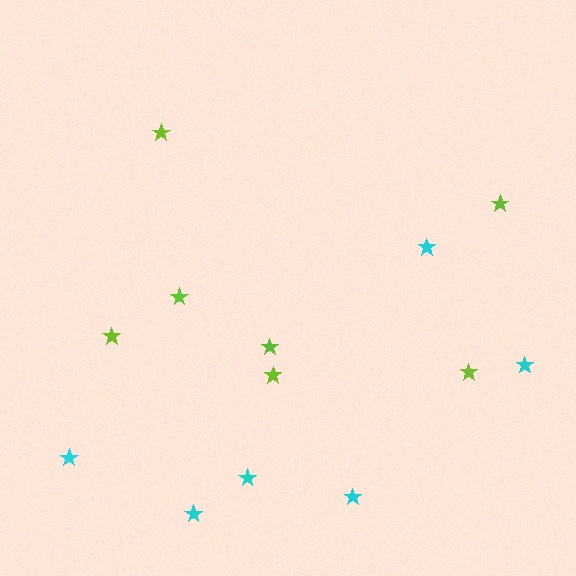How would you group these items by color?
There are 2 groups: one group of lime stars (7) and one group of cyan stars (6).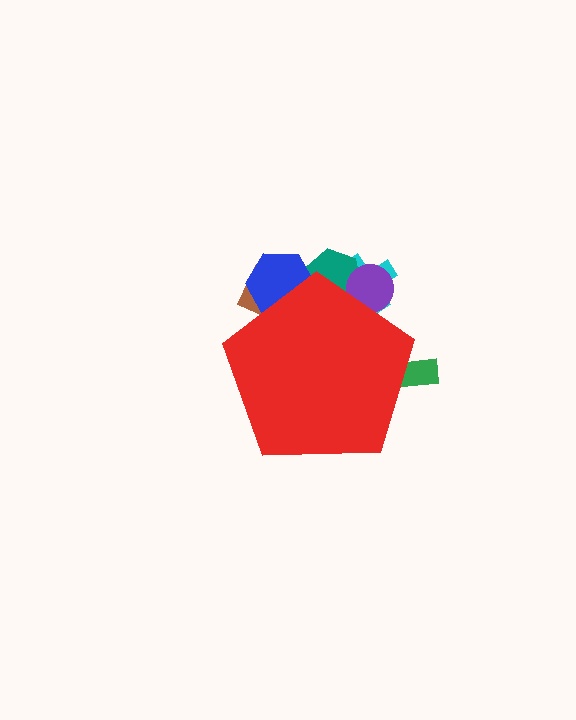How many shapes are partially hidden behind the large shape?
6 shapes are partially hidden.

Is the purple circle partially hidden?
Yes, the purple circle is partially hidden behind the red pentagon.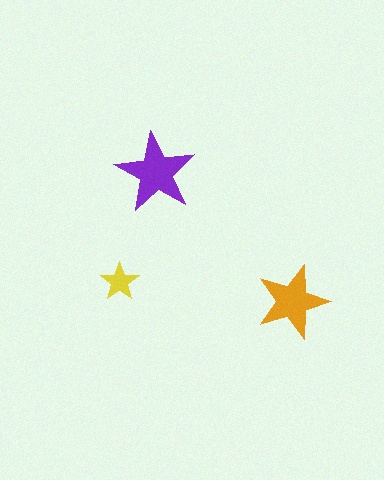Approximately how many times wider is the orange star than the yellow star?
About 2 times wider.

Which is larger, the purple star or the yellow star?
The purple one.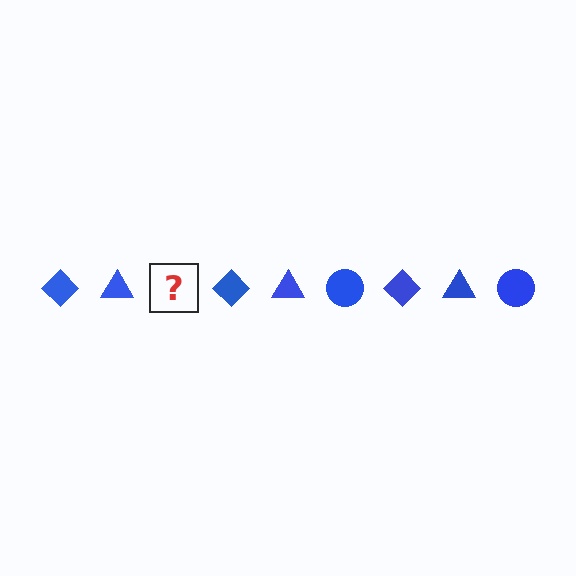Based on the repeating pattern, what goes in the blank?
The blank should be a blue circle.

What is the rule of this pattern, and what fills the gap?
The rule is that the pattern cycles through diamond, triangle, circle shapes in blue. The gap should be filled with a blue circle.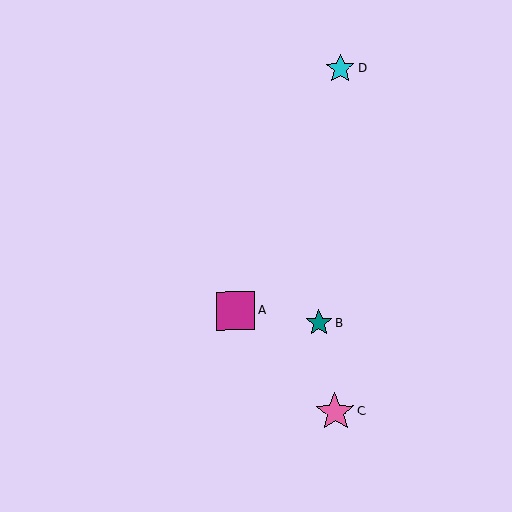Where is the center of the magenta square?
The center of the magenta square is at (235, 311).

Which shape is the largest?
The pink star (labeled C) is the largest.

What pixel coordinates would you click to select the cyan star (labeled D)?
Click at (340, 68) to select the cyan star D.